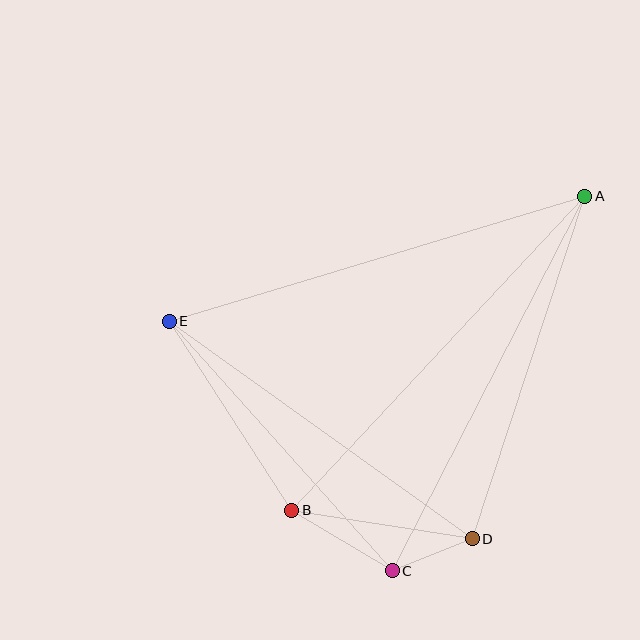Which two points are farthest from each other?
Points A and E are farthest from each other.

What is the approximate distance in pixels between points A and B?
The distance between A and B is approximately 429 pixels.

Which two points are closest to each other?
Points C and D are closest to each other.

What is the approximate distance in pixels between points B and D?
The distance between B and D is approximately 183 pixels.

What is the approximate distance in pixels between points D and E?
The distance between D and E is approximately 373 pixels.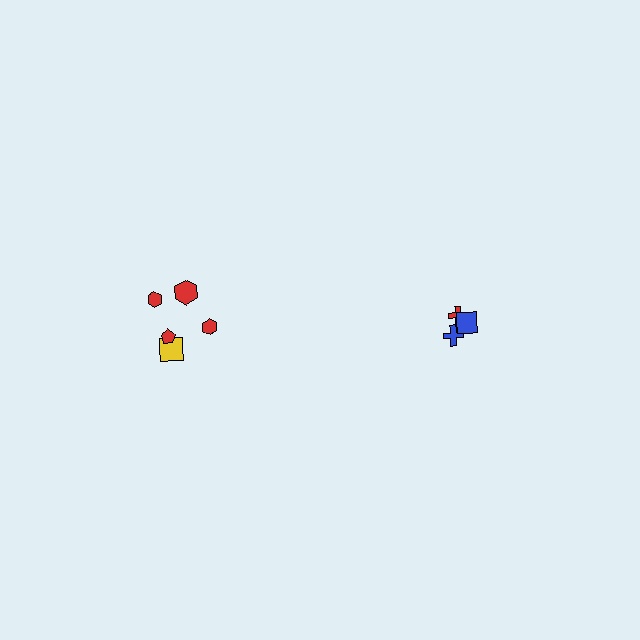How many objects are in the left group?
There are 5 objects.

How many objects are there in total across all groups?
There are 8 objects.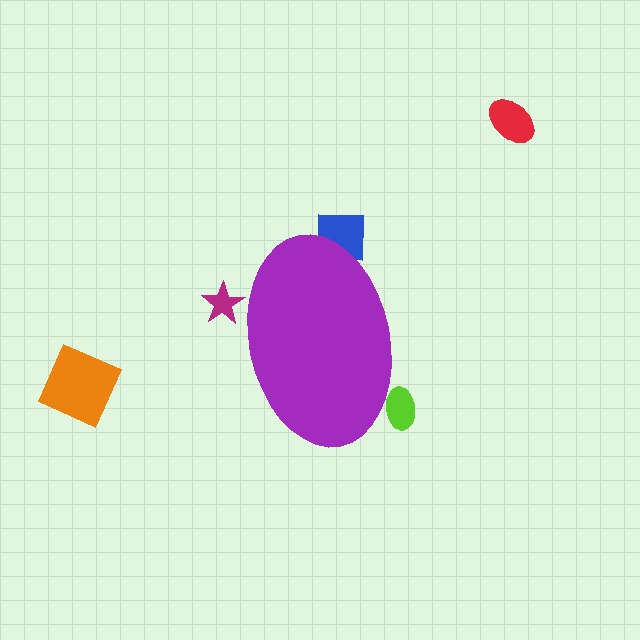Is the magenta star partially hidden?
Yes, the magenta star is partially hidden behind the purple ellipse.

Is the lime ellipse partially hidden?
Yes, the lime ellipse is partially hidden behind the purple ellipse.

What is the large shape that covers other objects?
A purple ellipse.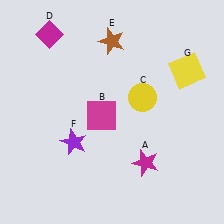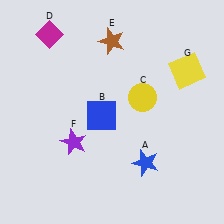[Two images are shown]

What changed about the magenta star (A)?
In Image 1, A is magenta. In Image 2, it changed to blue.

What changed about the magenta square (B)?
In Image 1, B is magenta. In Image 2, it changed to blue.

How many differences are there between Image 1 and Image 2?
There are 2 differences between the two images.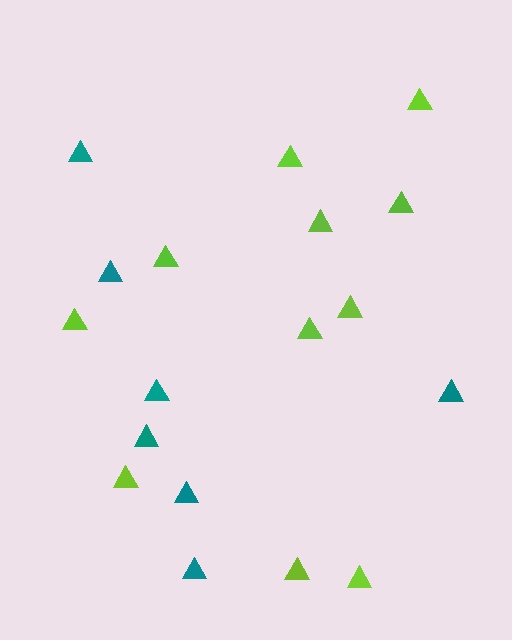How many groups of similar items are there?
There are 2 groups: one group of teal triangles (7) and one group of lime triangles (11).